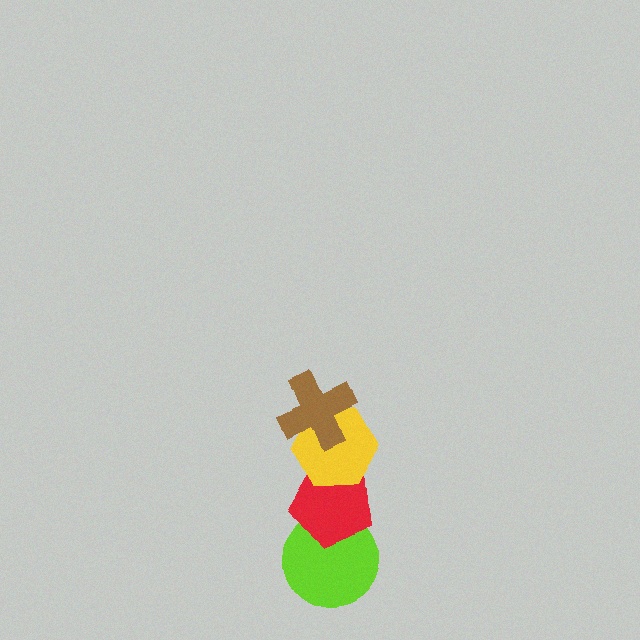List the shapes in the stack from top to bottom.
From top to bottom: the brown cross, the yellow hexagon, the red pentagon, the lime circle.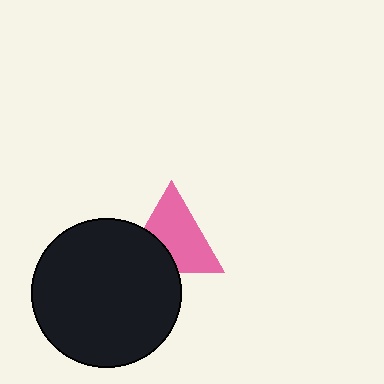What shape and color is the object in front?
The object in front is a black circle.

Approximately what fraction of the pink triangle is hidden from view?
Roughly 32% of the pink triangle is hidden behind the black circle.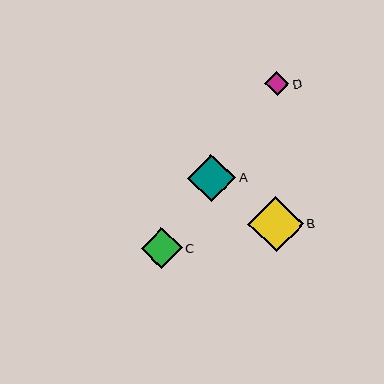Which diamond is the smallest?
Diamond D is the smallest with a size of approximately 24 pixels.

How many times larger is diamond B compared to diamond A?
Diamond B is approximately 1.2 times the size of diamond A.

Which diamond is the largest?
Diamond B is the largest with a size of approximately 55 pixels.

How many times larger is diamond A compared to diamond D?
Diamond A is approximately 2.0 times the size of diamond D.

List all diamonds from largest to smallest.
From largest to smallest: B, A, C, D.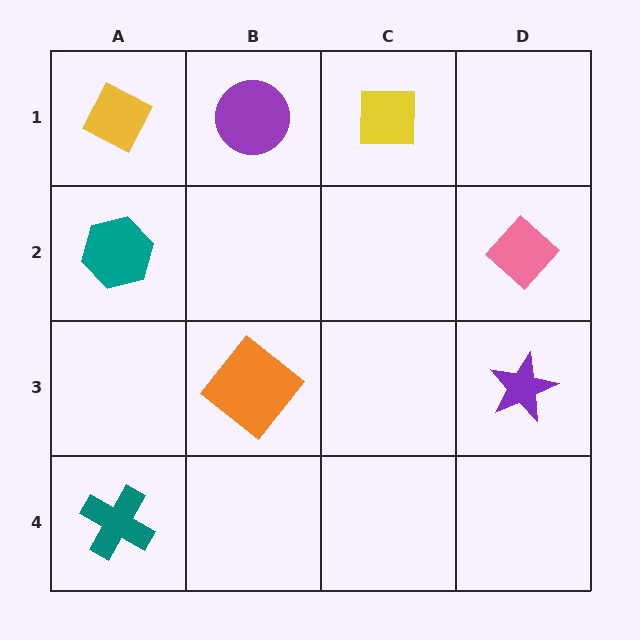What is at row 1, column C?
A yellow square.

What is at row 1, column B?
A purple circle.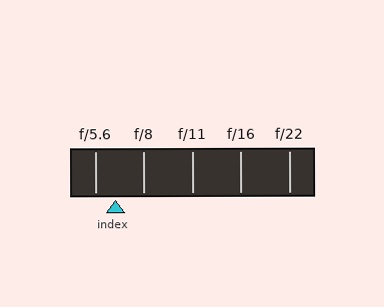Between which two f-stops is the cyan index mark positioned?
The index mark is between f/5.6 and f/8.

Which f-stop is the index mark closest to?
The index mark is closest to f/5.6.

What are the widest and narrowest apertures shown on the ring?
The widest aperture shown is f/5.6 and the narrowest is f/22.